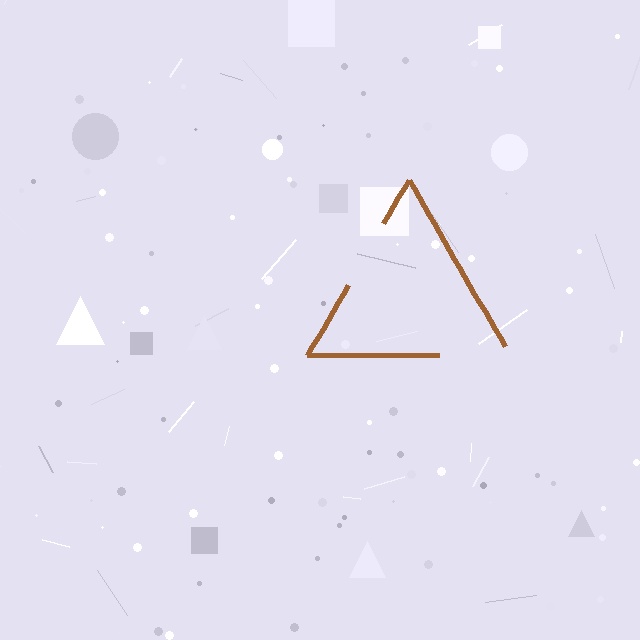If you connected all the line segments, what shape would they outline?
They would outline a triangle.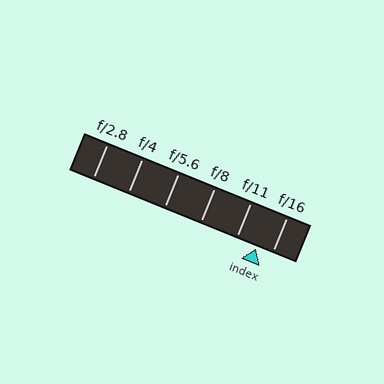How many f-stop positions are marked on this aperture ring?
There are 6 f-stop positions marked.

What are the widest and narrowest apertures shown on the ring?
The widest aperture shown is f/2.8 and the narrowest is f/16.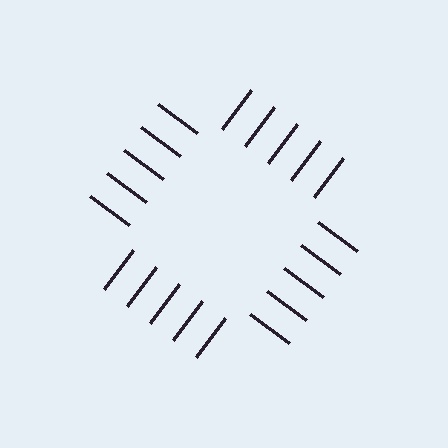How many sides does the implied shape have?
4 sides — the line-ends trace a square.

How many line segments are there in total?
20 — 5 along each of the 4 edges.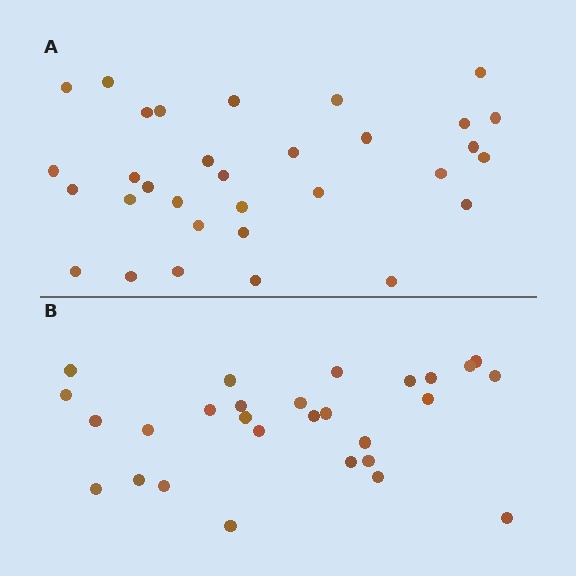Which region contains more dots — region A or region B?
Region A (the top region) has more dots.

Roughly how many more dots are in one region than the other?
Region A has about 4 more dots than region B.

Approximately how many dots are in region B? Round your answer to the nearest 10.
About 30 dots. (The exact count is 28, which rounds to 30.)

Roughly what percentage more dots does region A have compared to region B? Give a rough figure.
About 15% more.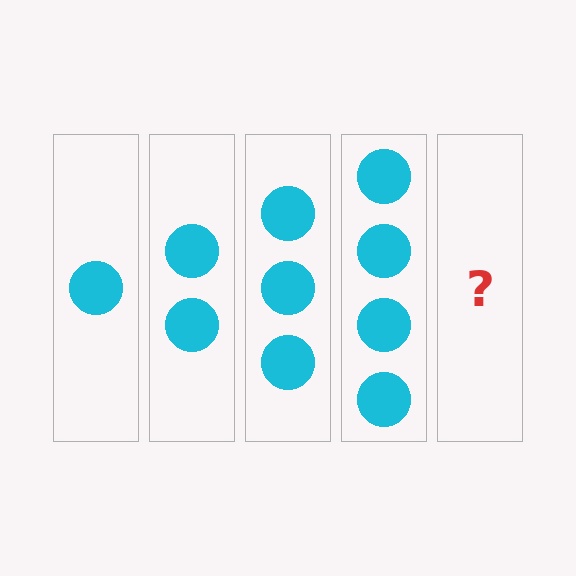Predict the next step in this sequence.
The next step is 5 circles.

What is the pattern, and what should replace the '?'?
The pattern is that each step adds one more circle. The '?' should be 5 circles.